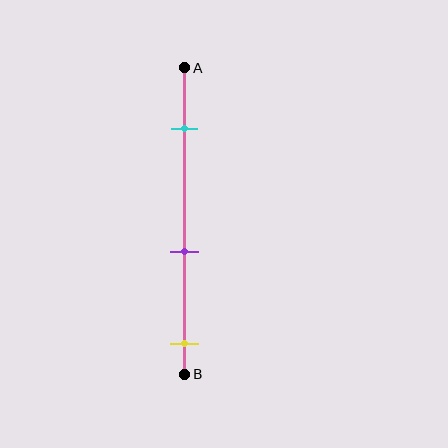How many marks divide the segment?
There are 3 marks dividing the segment.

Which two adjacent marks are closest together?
The purple and yellow marks are the closest adjacent pair.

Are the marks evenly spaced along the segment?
Yes, the marks are approximately evenly spaced.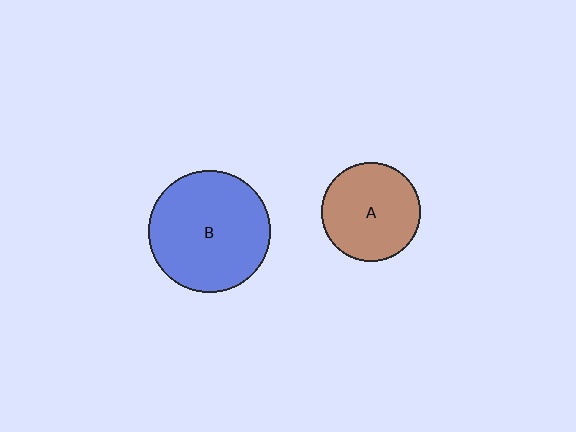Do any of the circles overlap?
No, none of the circles overlap.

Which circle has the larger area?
Circle B (blue).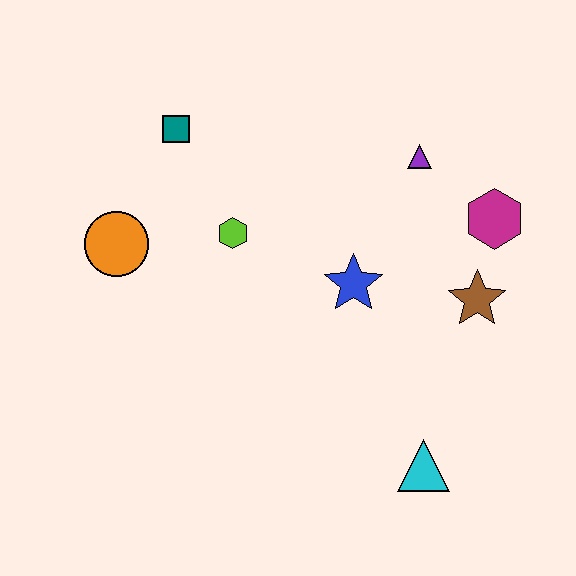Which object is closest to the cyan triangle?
The brown star is closest to the cyan triangle.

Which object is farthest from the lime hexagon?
The cyan triangle is farthest from the lime hexagon.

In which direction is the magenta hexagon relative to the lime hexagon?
The magenta hexagon is to the right of the lime hexagon.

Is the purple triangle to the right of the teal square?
Yes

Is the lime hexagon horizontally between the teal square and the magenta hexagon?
Yes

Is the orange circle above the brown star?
Yes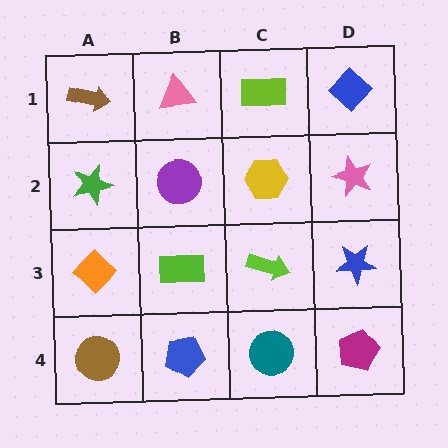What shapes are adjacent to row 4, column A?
An orange diamond (row 3, column A), a blue pentagon (row 4, column B).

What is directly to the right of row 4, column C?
A magenta pentagon.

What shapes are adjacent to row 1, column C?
A yellow hexagon (row 2, column C), a pink triangle (row 1, column B), a blue diamond (row 1, column D).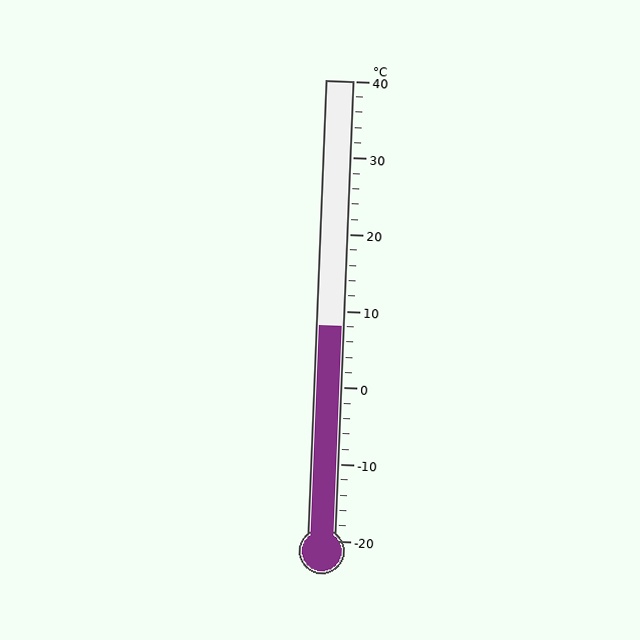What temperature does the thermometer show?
The thermometer shows approximately 8°C.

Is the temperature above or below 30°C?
The temperature is below 30°C.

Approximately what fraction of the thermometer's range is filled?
The thermometer is filled to approximately 45% of its range.